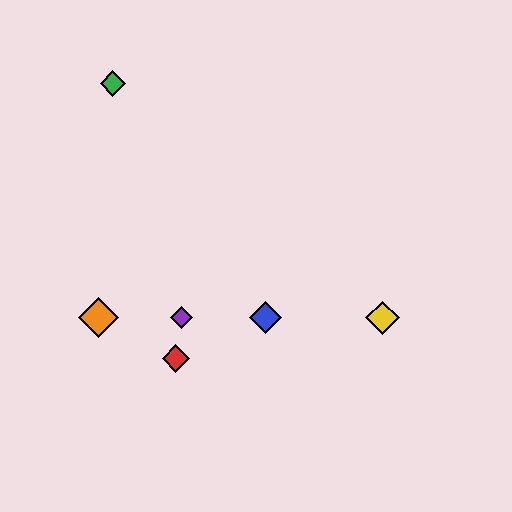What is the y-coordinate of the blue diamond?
The blue diamond is at y≈318.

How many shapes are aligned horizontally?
4 shapes (the blue diamond, the yellow diamond, the purple diamond, the orange diamond) are aligned horizontally.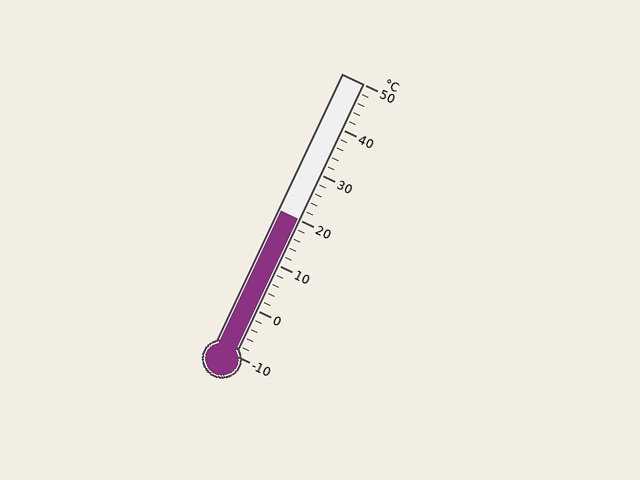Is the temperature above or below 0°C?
The temperature is above 0°C.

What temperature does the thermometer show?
The thermometer shows approximately 20°C.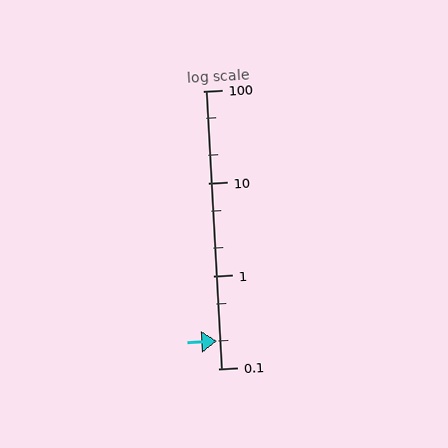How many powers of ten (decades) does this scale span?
The scale spans 3 decades, from 0.1 to 100.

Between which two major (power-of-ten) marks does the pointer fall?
The pointer is between 0.1 and 1.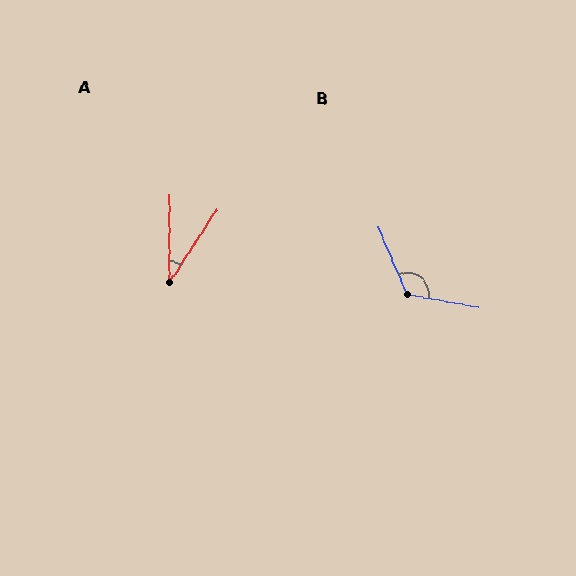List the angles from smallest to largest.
A (33°), B (123°).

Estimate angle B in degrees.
Approximately 123 degrees.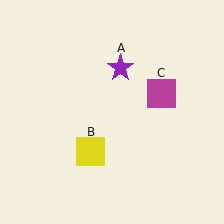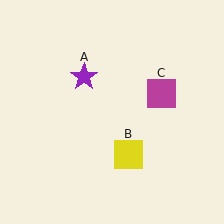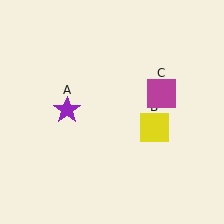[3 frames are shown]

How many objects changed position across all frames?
2 objects changed position: purple star (object A), yellow square (object B).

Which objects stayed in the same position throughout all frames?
Magenta square (object C) remained stationary.